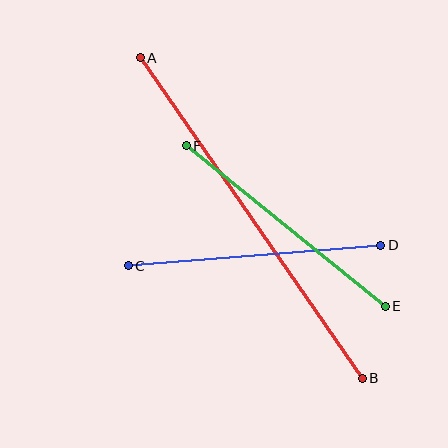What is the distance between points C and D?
The distance is approximately 253 pixels.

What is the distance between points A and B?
The distance is approximately 390 pixels.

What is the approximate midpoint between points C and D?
The midpoint is at approximately (255, 256) pixels.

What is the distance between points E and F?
The distance is approximately 255 pixels.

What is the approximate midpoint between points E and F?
The midpoint is at approximately (286, 226) pixels.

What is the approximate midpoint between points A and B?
The midpoint is at approximately (251, 218) pixels.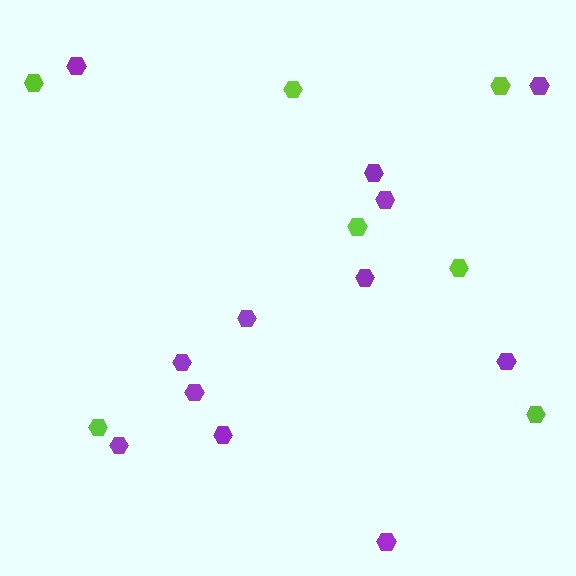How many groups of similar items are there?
There are 2 groups: one group of lime hexagons (7) and one group of purple hexagons (12).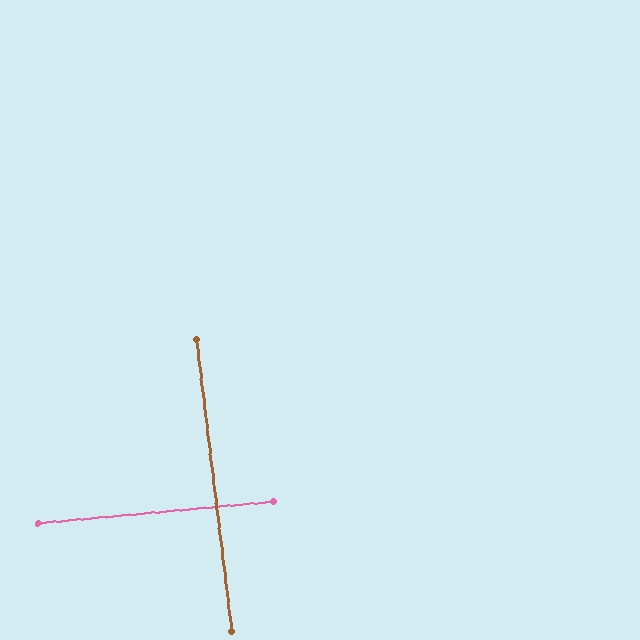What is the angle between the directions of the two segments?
Approximately 88 degrees.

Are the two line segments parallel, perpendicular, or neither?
Perpendicular — they meet at approximately 88°.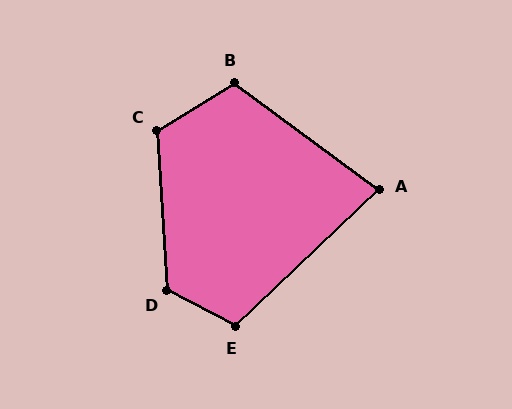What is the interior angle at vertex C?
Approximately 118 degrees (obtuse).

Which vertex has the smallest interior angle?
A, at approximately 80 degrees.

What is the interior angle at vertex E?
Approximately 108 degrees (obtuse).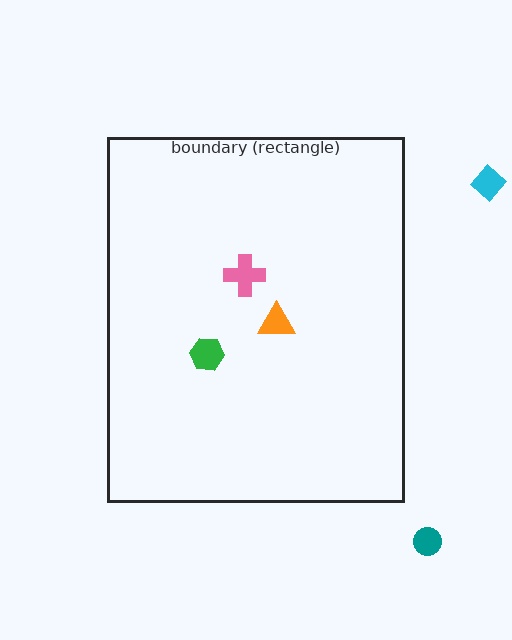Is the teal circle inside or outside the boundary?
Outside.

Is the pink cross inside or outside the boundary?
Inside.